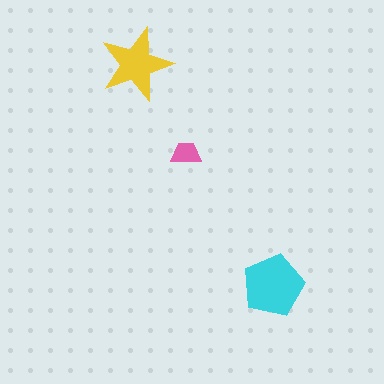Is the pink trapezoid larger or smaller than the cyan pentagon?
Smaller.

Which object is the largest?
The cyan pentagon.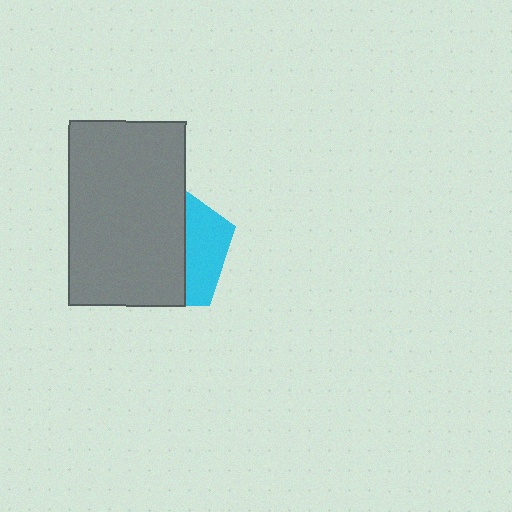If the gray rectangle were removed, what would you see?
You would see the complete cyan pentagon.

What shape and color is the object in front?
The object in front is a gray rectangle.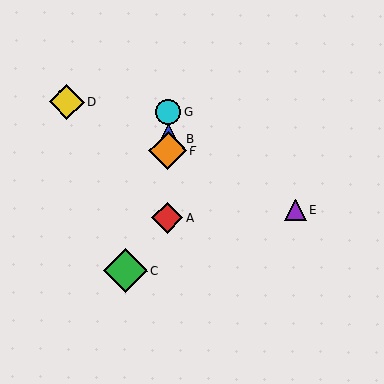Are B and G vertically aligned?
Yes, both are at x≈168.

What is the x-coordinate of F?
Object F is at x≈168.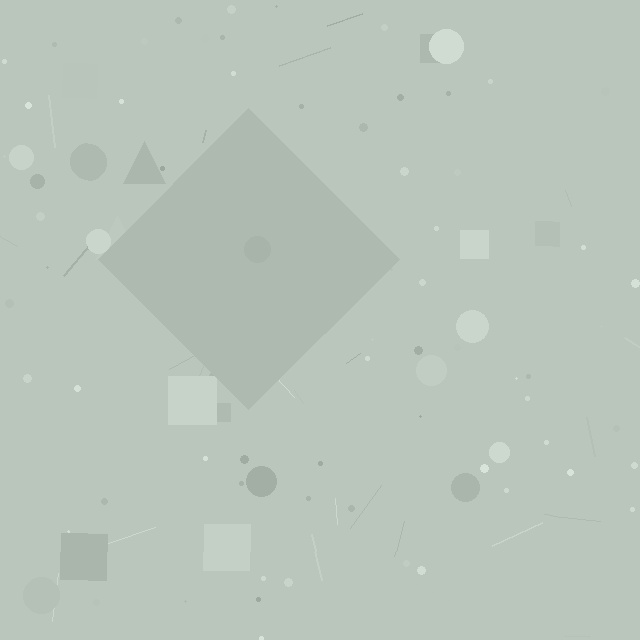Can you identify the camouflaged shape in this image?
The camouflaged shape is a diamond.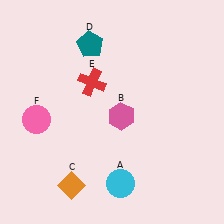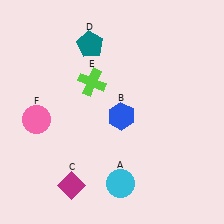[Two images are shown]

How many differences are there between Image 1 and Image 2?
There are 3 differences between the two images.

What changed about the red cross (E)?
In Image 1, E is red. In Image 2, it changed to lime.